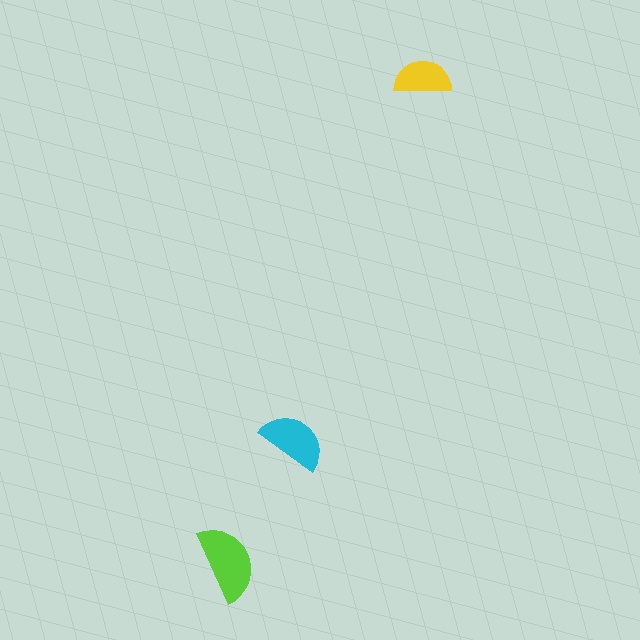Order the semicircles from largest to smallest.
the lime one, the cyan one, the yellow one.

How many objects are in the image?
There are 3 objects in the image.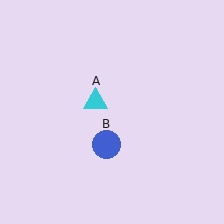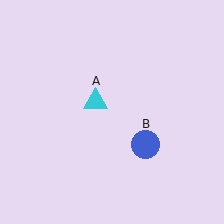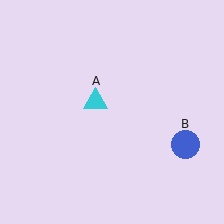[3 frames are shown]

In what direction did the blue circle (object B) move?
The blue circle (object B) moved right.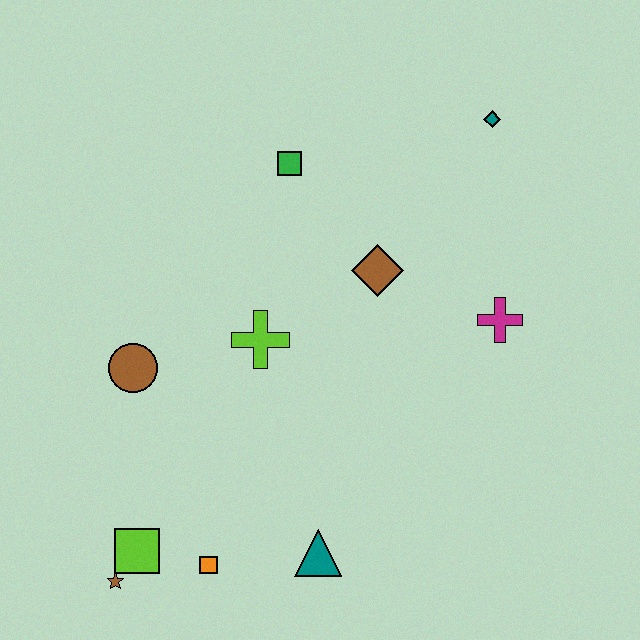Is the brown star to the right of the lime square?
No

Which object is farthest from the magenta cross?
The brown star is farthest from the magenta cross.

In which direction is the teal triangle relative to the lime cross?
The teal triangle is below the lime cross.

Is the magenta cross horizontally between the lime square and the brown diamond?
No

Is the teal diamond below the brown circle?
No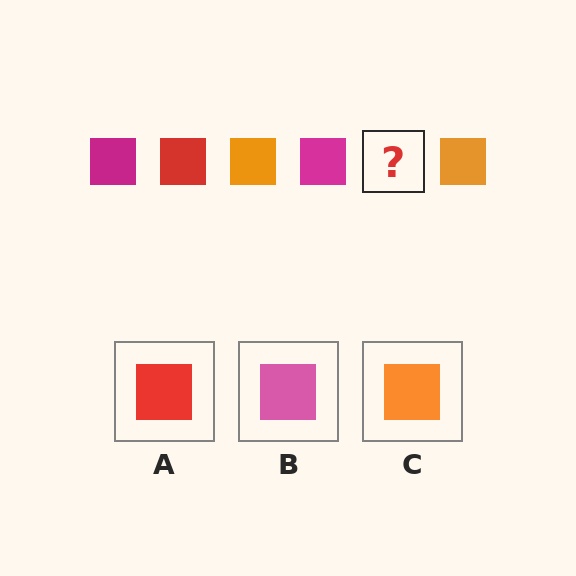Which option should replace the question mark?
Option A.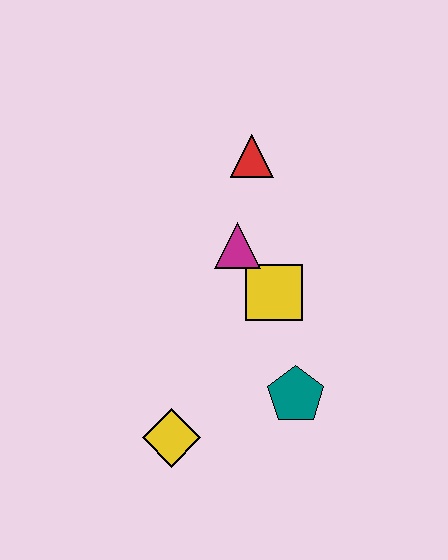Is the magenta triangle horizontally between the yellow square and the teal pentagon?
No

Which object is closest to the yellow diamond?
The teal pentagon is closest to the yellow diamond.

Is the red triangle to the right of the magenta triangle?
Yes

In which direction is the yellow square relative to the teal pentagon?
The yellow square is above the teal pentagon.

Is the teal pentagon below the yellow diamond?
No